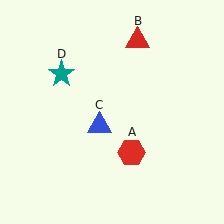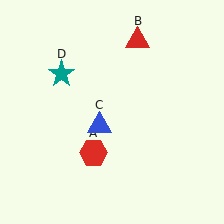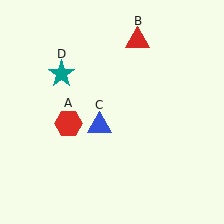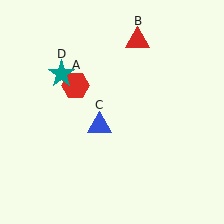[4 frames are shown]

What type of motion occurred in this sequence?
The red hexagon (object A) rotated clockwise around the center of the scene.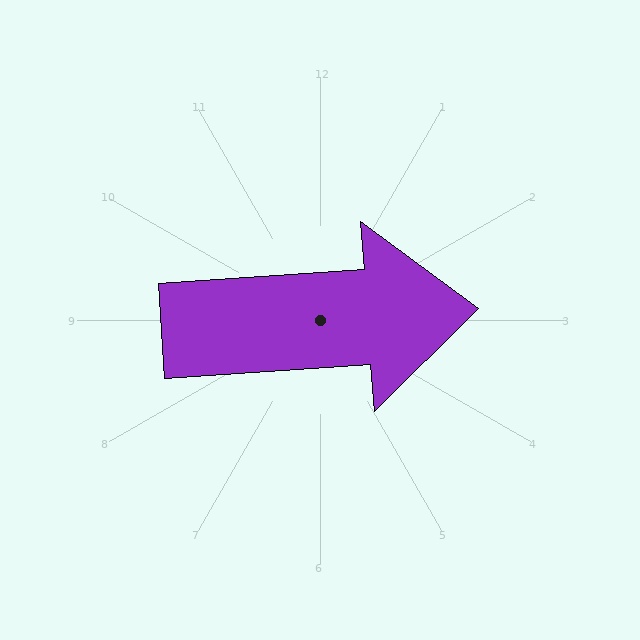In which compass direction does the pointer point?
East.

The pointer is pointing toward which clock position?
Roughly 3 o'clock.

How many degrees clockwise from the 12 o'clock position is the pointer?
Approximately 86 degrees.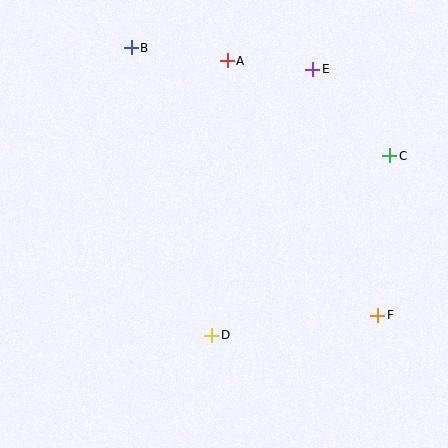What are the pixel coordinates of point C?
Point C is at (390, 156).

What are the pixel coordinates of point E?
Point E is at (313, 69).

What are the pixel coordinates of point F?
Point F is at (378, 315).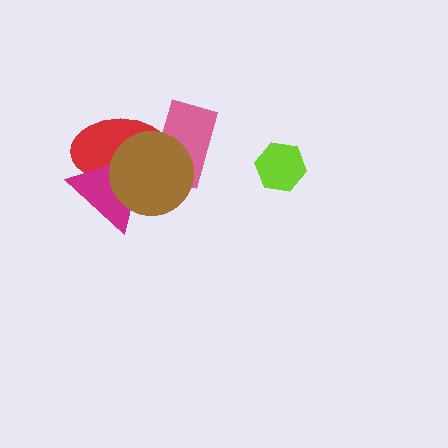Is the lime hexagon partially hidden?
No, no other shape covers it.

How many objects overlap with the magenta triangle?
2 objects overlap with the magenta triangle.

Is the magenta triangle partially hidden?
Yes, it is partially covered by another shape.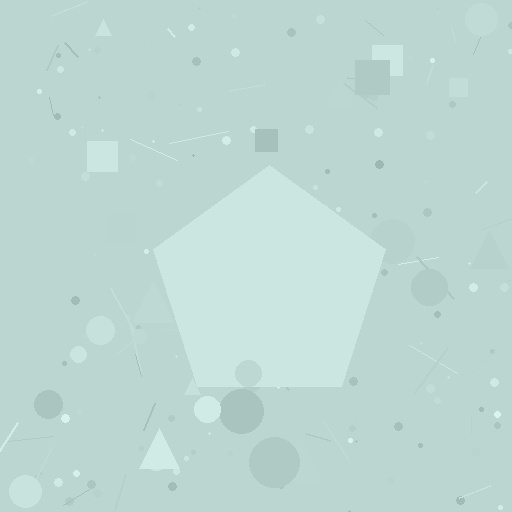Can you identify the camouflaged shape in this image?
The camouflaged shape is a pentagon.